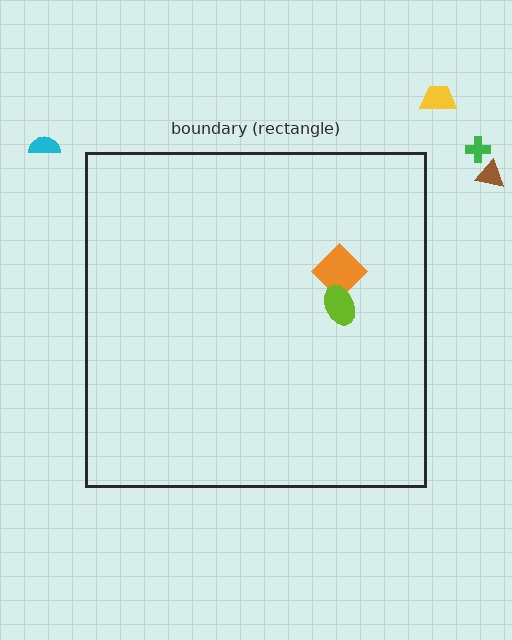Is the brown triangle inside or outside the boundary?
Outside.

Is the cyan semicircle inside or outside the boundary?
Outside.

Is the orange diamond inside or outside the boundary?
Inside.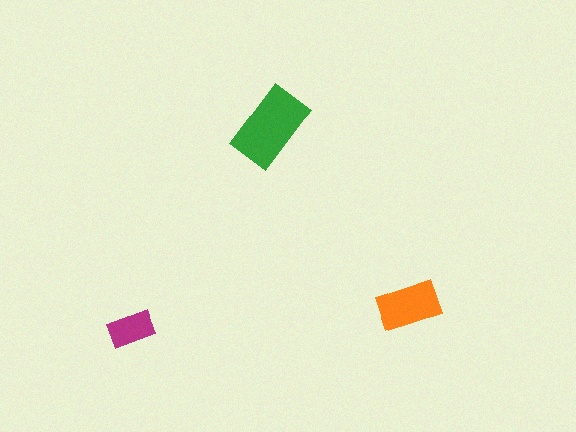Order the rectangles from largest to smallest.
the green one, the orange one, the magenta one.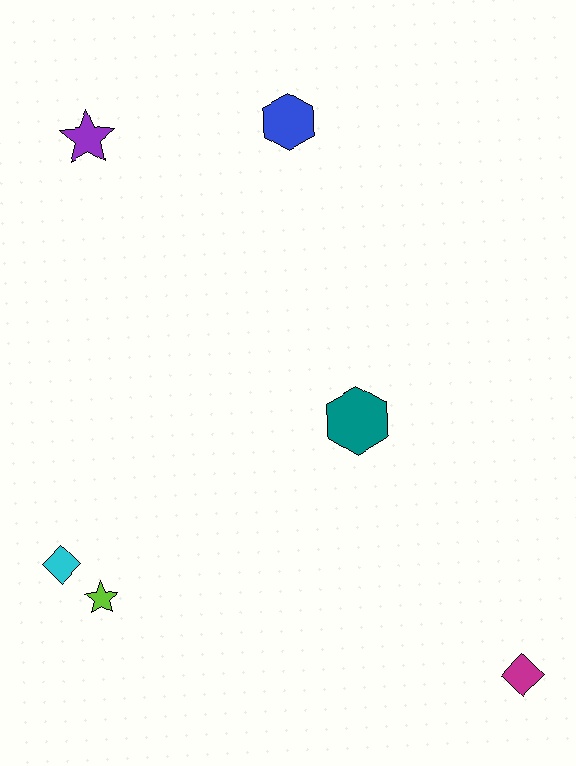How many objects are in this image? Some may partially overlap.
There are 6 objects.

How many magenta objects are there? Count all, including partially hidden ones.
There is 1 magenta object.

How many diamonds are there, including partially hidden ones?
There are 2 diamonds.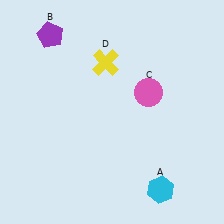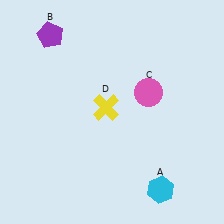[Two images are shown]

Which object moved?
The yellow cross (D) moved down.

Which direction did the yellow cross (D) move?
The yellow cross (D) moved down.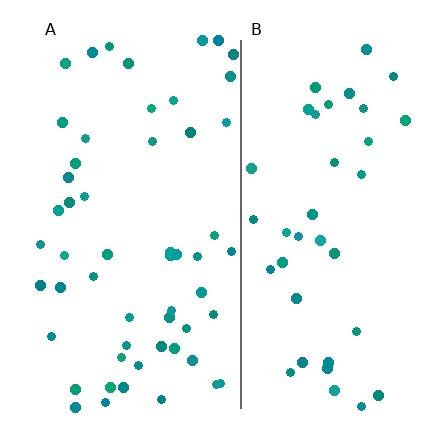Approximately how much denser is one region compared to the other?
Approximately 1.5× — region A over region B.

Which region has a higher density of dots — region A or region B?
A (the left).